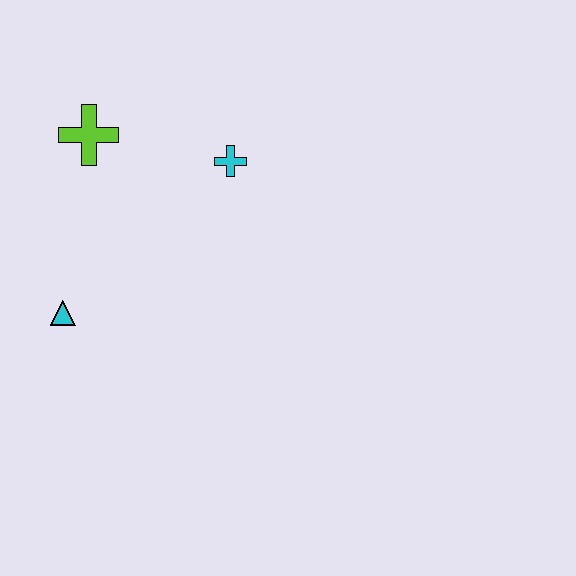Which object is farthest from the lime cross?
The cyan triangle is farthest from the lime cross.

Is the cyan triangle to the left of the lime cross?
Yes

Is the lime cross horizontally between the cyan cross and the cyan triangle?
Yes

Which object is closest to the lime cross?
The cyan cross is closest to the lime cross.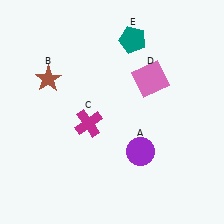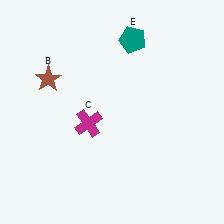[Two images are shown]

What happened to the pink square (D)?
The pink square (D) was removed in Image 2. It was in the top-right area of Image 1.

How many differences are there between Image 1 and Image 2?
There are 2 differences between the two images.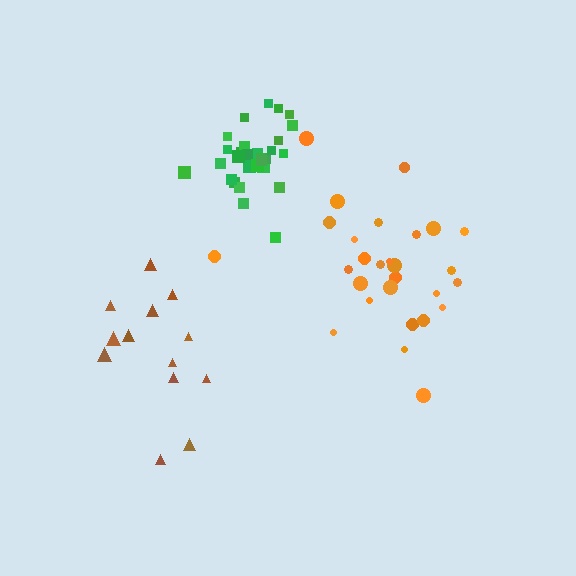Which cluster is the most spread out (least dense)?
Brown.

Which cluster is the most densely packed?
Green.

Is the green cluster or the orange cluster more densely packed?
Green.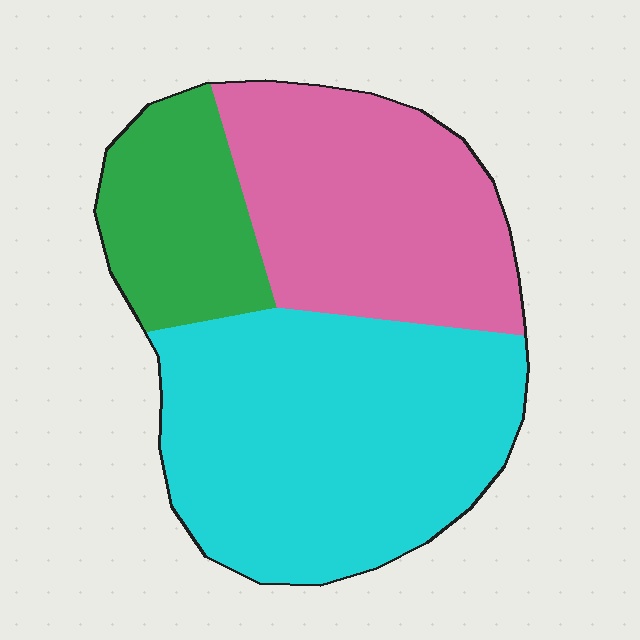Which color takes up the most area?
Cyan, at roughly 50%.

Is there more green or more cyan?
Cyan.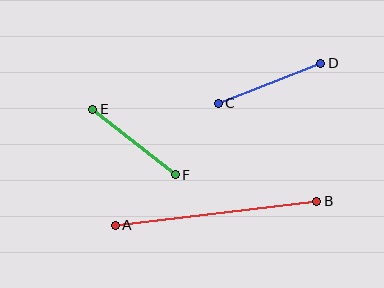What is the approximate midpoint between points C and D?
The midpoint is at approximately (270, 83) pixels.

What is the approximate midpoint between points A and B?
The midpoint is at approximately (216, 213) pixels.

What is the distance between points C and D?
The distance is approximately 110 pixels.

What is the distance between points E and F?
The distance is approximately 105 pixels.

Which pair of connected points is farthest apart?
Points A and B are farthest apart.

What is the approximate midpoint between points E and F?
The midpoint is at approximately (134, 142) pixels.